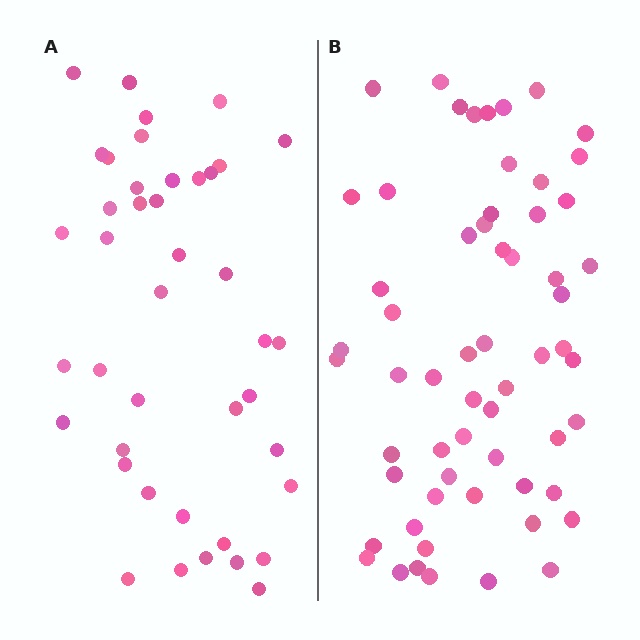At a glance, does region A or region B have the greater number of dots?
Region B (the right region) has more dots.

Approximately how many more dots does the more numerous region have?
Region B has approximately 20 more dots than region A.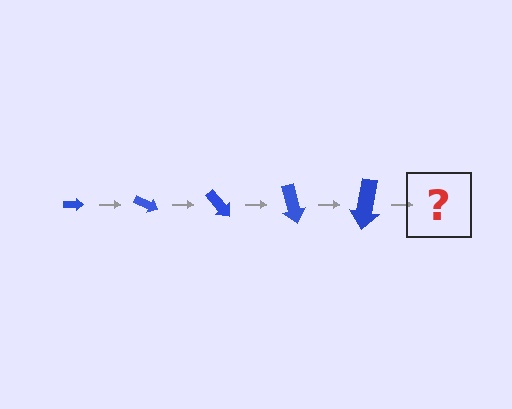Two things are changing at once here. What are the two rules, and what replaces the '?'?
The two rules are that the arrow grows larger each step and it rotates 25 degrees each step. The '?' should be an arrow, larger than the previous one and rotated 125 degrees from the start.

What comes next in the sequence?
The next element should be an arrow, larger than the previous one and rotated 125 degrees from the start.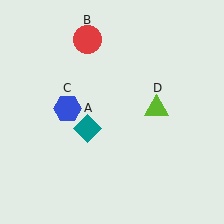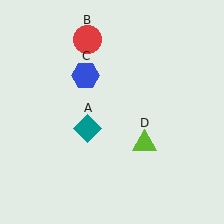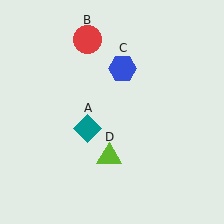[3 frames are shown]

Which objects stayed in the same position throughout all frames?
Teal diamond (object A) and red circle (object B) remained stationary.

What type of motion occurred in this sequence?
The blue hexagon (object C), lime triangle (object D) rotated clockwise around the center of the scene.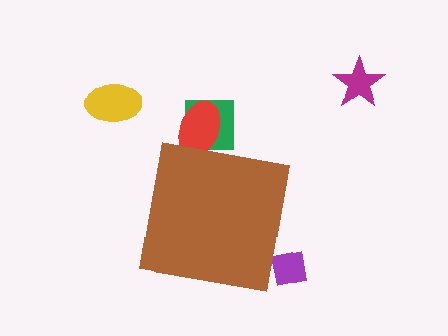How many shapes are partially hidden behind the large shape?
3 shapes are partially hidden.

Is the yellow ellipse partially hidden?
No, the yellow ellipse is fully visible.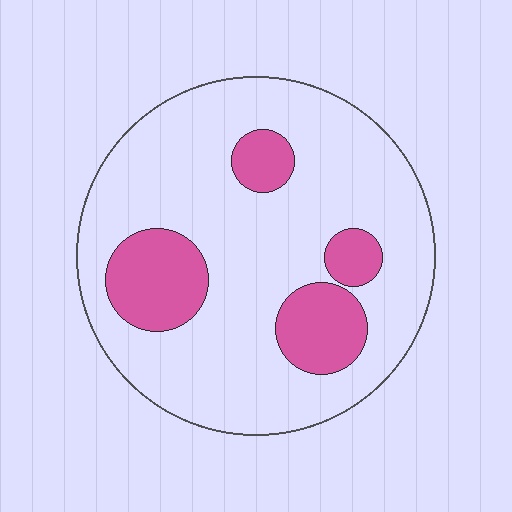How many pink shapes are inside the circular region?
4.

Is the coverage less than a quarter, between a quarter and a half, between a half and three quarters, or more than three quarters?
Less than a quarter.